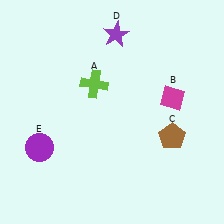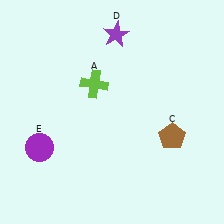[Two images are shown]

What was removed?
The magenta diamond (B) was removed in Image 2.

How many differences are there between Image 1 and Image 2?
There is 1 difference between the two images.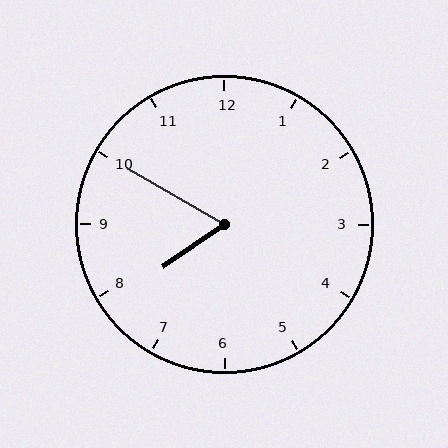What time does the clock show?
7:50.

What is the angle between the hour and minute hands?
Approximately 65 degrees.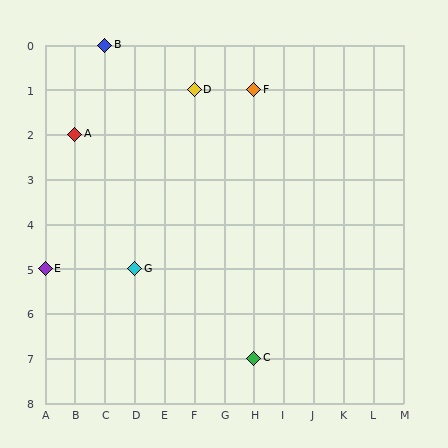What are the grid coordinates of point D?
Point D is at grid coordinates (F, 1).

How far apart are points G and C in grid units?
Points G and C are 4 columns and 2 rows apart (about 4.5 grid units diagonally).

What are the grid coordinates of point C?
Point C is at grid coordinates (H, 7).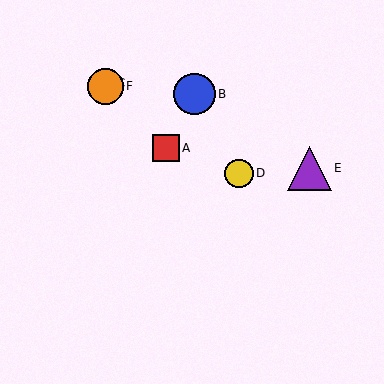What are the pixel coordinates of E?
Object E is at (310, 168).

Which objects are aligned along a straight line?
Objects A, C, F are aligned along a straight line.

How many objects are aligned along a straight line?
3 objects (A, C, F) are aligned along a straight line.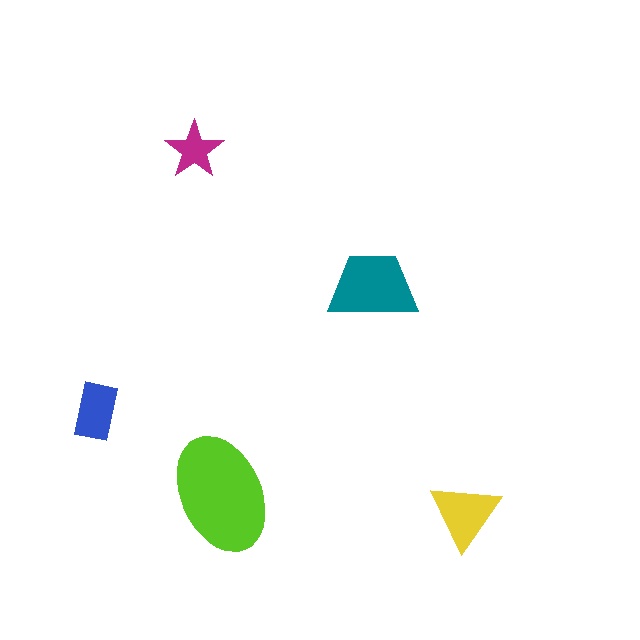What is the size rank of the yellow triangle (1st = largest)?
3rd.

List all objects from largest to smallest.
The lime ellipse, the teal trapezoid, the yellow triangle, the blue rectangle, the magenta star.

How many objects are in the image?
There are 5 objects in the image.